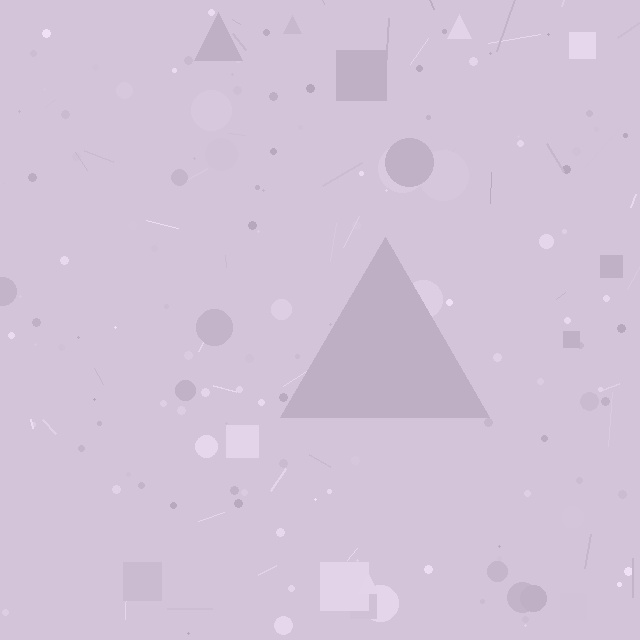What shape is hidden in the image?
A triangle is hidden in the image.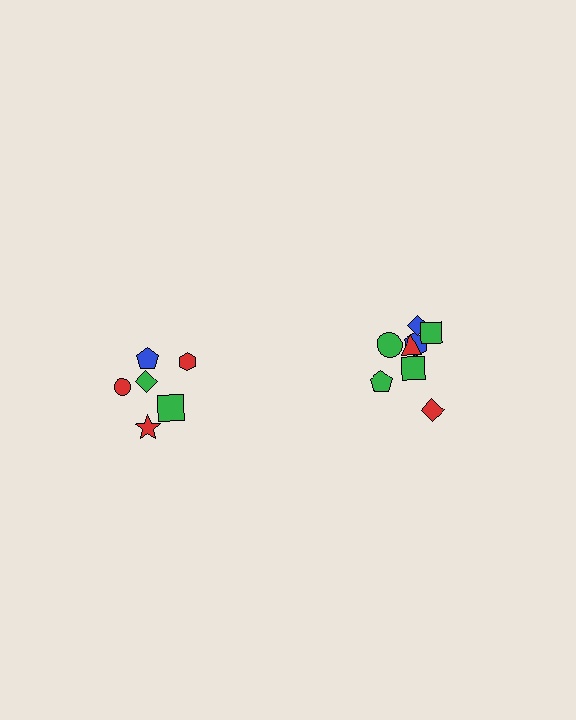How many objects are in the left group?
There are 6 objects.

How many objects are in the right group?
There are 8 objects.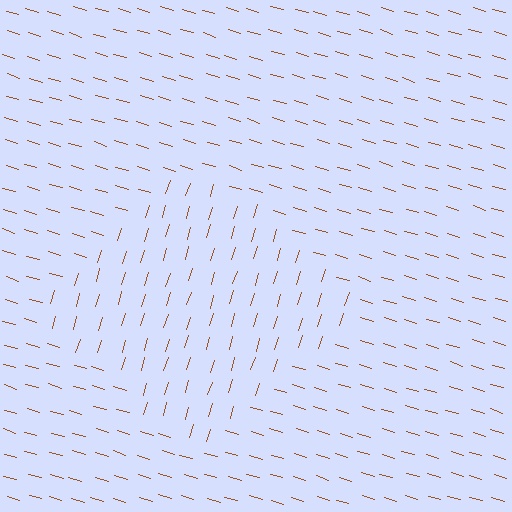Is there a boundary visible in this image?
Yes, there is a texture boundary formed by a change in line orientation.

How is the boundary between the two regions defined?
The boundary is defined purely by a change in line orientation (approximately 90 degrees difference). All lines are the same color and thickness.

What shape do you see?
I see a diamond.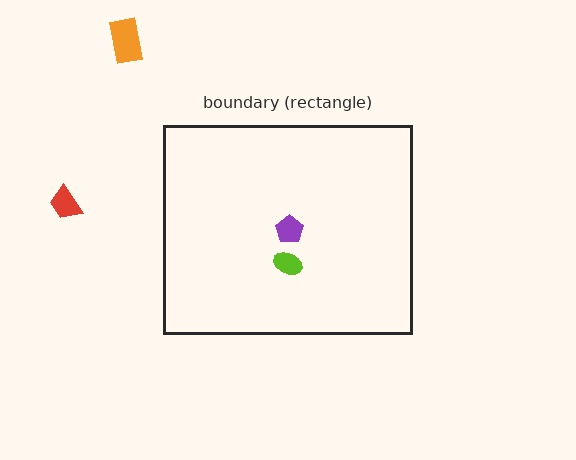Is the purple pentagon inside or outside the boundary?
Inside.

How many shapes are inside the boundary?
2 inside, 2 outside.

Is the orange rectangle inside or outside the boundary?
Outside.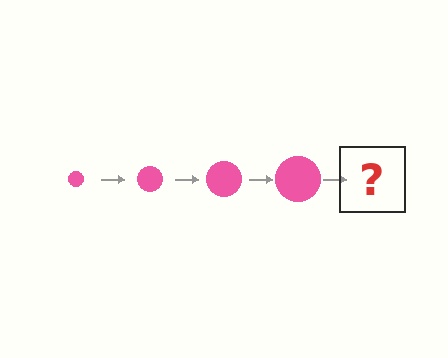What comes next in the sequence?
The next element should be a pink circle, larger than the previous one.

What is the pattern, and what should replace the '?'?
The pattern is that the circle gets progressively larger each step. The '?' should be a pink circle, larger than the previous one.